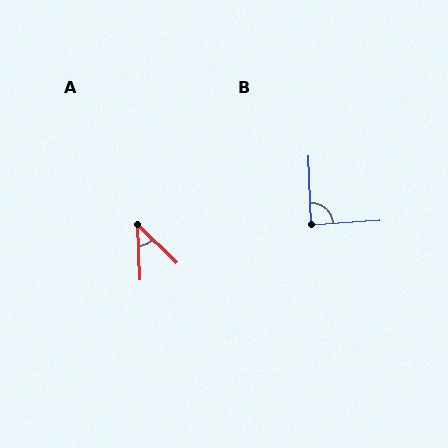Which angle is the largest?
B, at approximately 88 degrees.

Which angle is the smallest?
A, at approximately 44 degrees.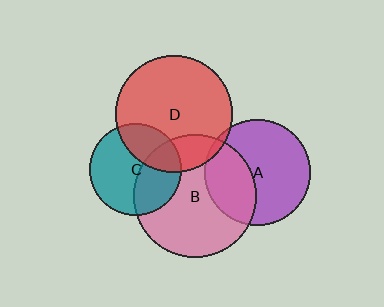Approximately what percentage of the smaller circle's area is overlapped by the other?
Approximately 35%.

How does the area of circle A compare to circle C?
Approximately 1.3 times.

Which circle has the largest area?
Circle B (pink).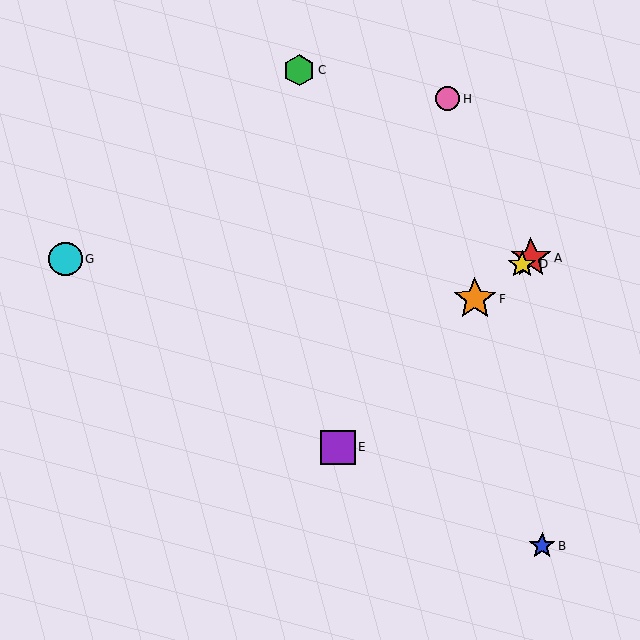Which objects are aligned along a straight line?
Objects A, D, F are aligned along a straight line.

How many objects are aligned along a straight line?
3 objects (A, D, F) are aligned along a straight line.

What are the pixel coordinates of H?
Object H is at (448, 99).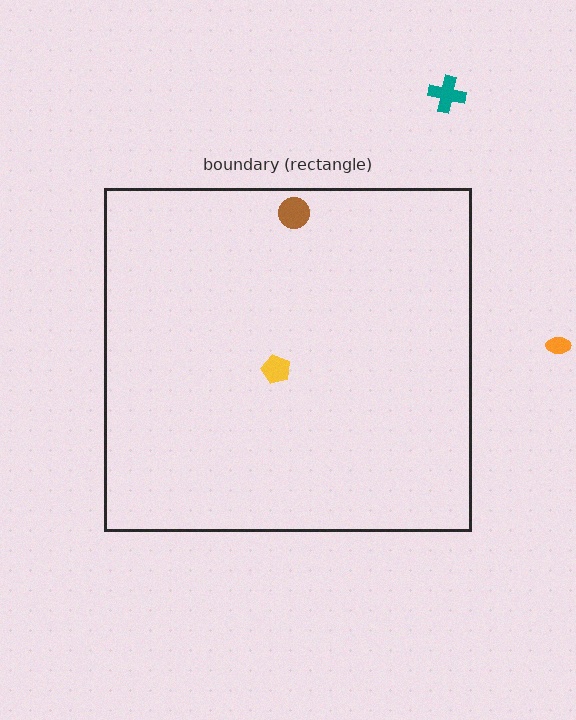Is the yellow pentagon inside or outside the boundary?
Inside.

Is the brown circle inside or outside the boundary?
Inside.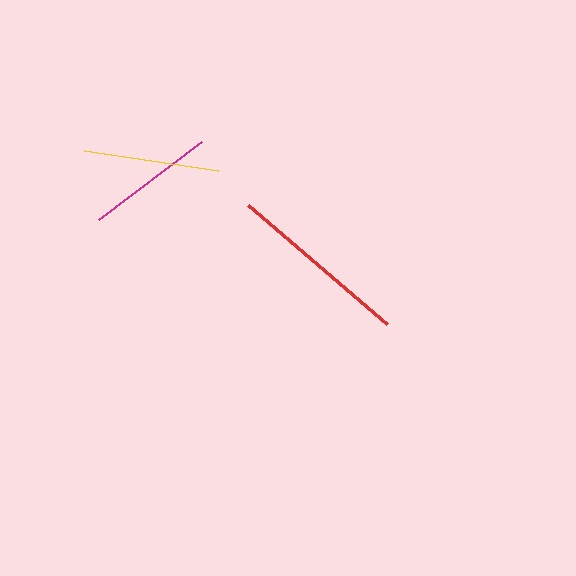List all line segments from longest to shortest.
From longest to shortest: red, yellow, magenta.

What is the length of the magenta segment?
The magenta segment is approximately 130 pixels long.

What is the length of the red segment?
The red segment is approximately 183 pixels long.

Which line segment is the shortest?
The magenta line is the shortest at approximately 130 pixels.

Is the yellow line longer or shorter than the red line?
The red line is longer than the yellow line.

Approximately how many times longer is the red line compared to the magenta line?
The red line is approximately 1.4 times the length of the magenta line.